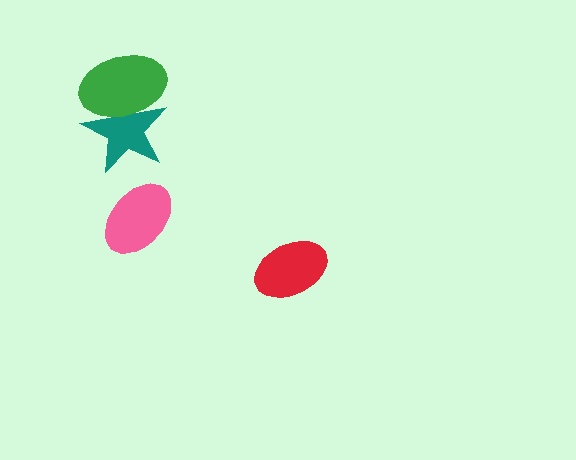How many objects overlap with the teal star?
1 object overlaps with the teal star.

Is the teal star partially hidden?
Yes, it is partially covered by another shape.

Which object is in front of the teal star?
The green ellipse is in front of the teal star.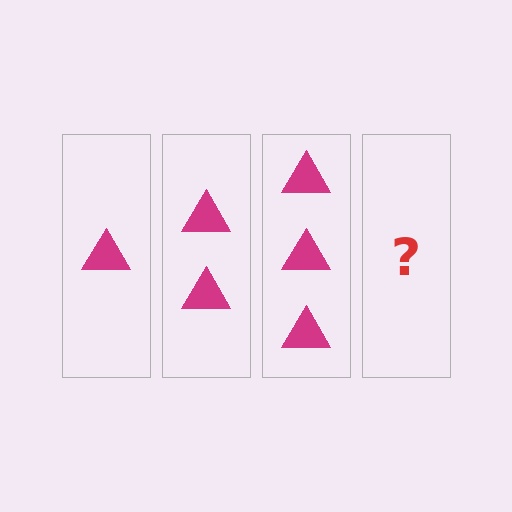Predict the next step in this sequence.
The next step is 4 triangles.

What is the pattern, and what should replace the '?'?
The pattern is that each step adds one more triangle. The '?' should be 4 triangles.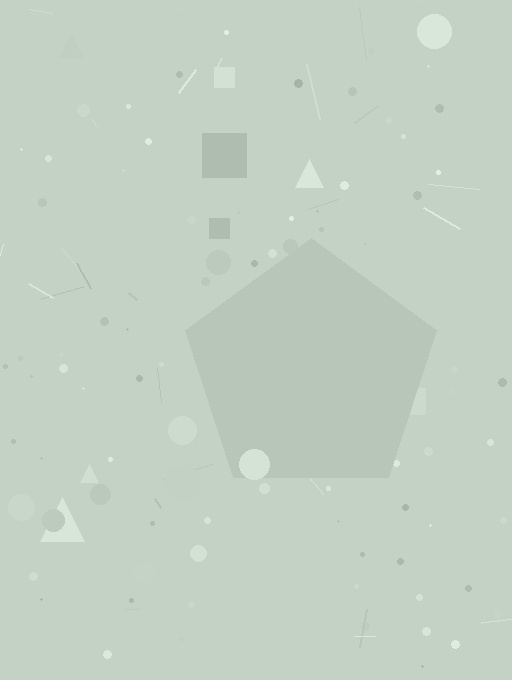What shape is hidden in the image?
A pentagon is hidden in the image.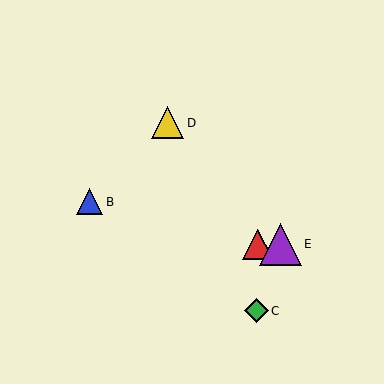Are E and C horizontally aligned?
No, E is at y≈244 and C is at y≈311.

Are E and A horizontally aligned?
Yes, both are at y≈244.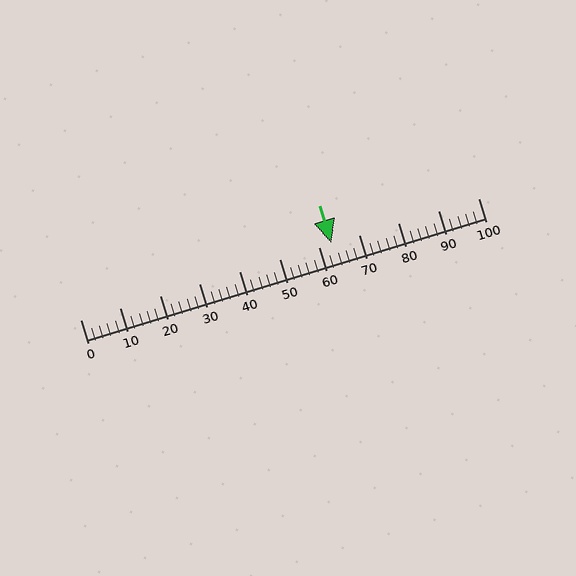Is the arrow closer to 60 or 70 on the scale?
The arrow is closer to 60.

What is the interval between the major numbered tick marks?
The major tick marks are spaced 10 units apart.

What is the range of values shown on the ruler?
The ruler shows values from 0 to 100.